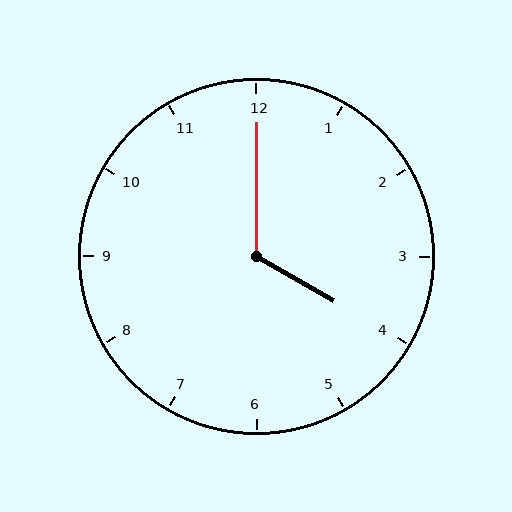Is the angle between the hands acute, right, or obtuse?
It is obtuse.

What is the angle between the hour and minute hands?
Approximately 120 degrees.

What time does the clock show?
4:00.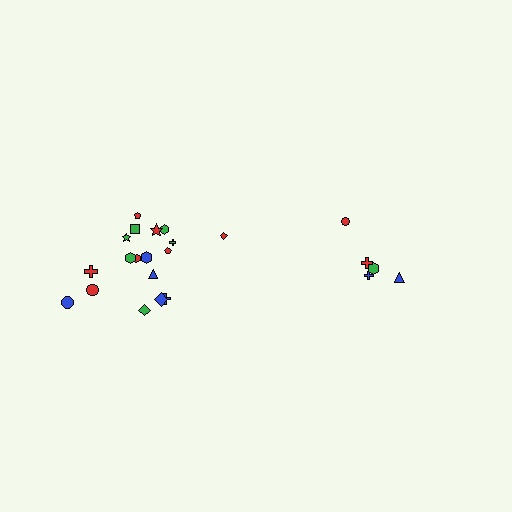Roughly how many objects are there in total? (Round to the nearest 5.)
Roughly 25 objects in total.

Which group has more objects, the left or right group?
The left group.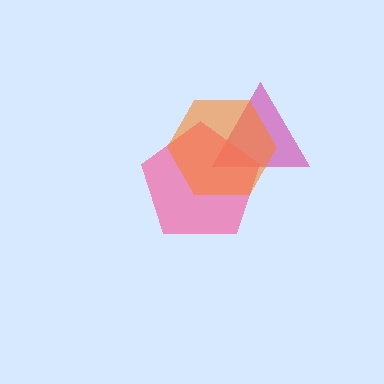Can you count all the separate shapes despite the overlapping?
Yes, there are 3 separate shapes.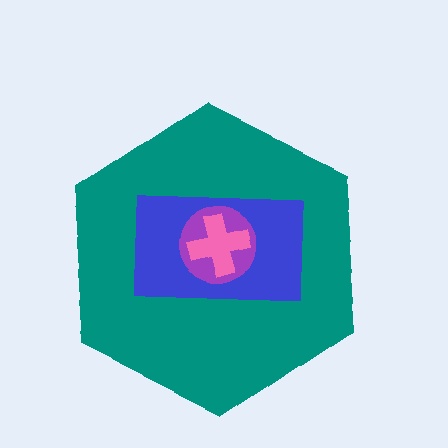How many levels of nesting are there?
4.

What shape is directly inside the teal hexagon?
The blue rectangle.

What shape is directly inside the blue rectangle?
The purple circle.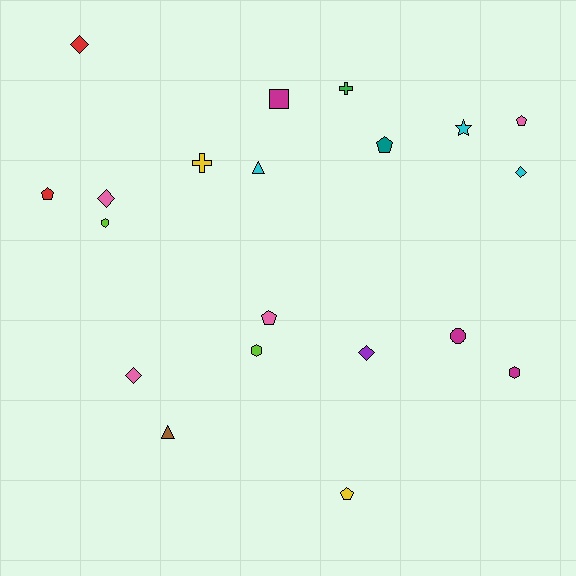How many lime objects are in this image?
There are 2 lime objects.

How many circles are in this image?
There is 1 circle.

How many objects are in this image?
There are 20 objects.